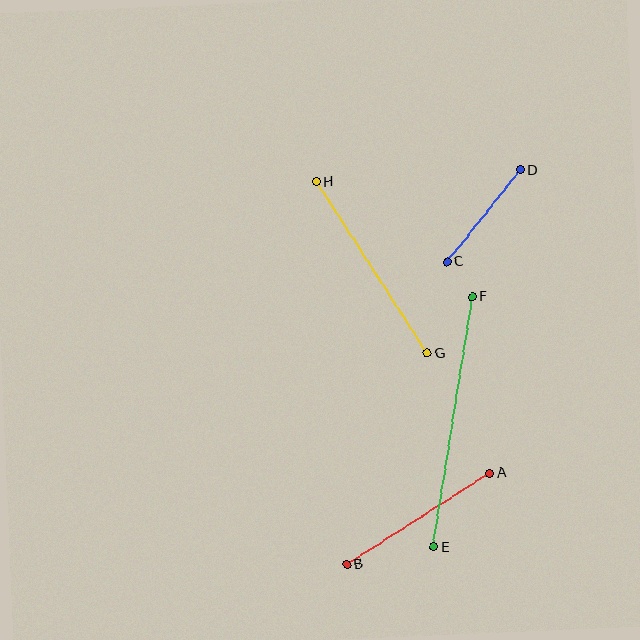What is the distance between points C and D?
The distance is approximately 117 pixels.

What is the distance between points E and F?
The distance is approximately 254 pixels.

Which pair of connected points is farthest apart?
Points E and F are farthest apart.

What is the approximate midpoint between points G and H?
The midpoint is at approximately (372, 268) pixels.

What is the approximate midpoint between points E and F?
The midpoint is at approximately (453, 422) pixels.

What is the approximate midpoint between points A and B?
The midpoint is at approximately (418, 519) pixels.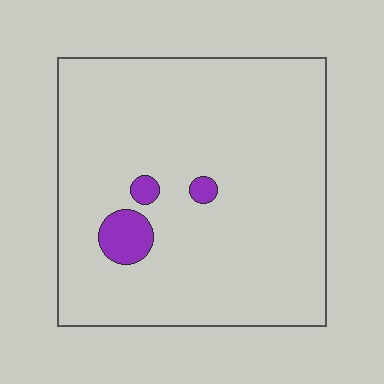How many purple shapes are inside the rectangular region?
3.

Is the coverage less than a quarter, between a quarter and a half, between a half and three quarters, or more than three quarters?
Less than a quarter.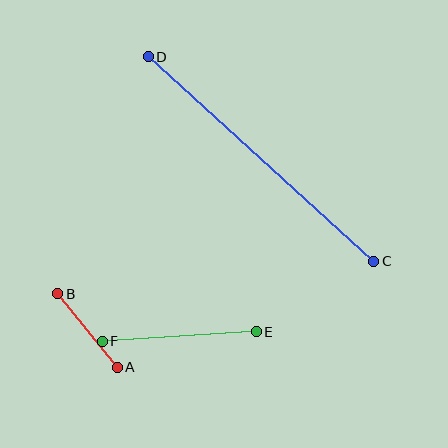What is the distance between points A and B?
The distance is approximately 94 pixels.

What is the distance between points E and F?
The distance is approximately 155 pixels.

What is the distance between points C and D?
The distance is approximately 304 pixels.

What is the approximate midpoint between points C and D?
The midpoint is at approximately (261, 159) pixels.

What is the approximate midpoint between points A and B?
The midpoint is at approximately (88, 330) pixels.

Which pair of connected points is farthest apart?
Points C and D are farthest apart.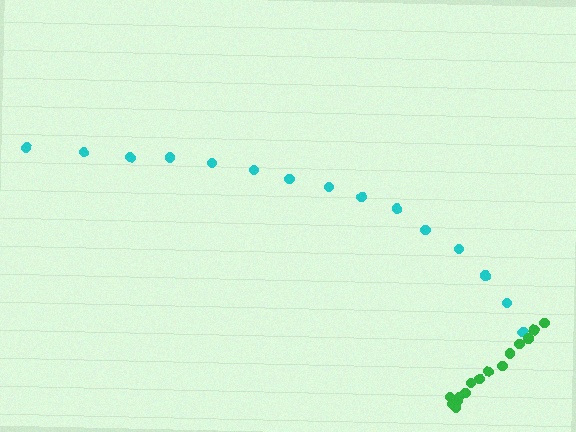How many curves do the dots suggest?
There are 2 distinct paths.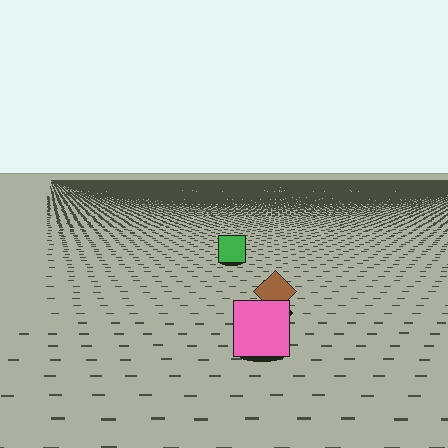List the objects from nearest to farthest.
From nearest to farthest: the pink square, the brown diamond, the green square.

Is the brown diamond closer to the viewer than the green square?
Yes. The brown diamond is closer — you can tell from the texture gradient: the ground texture is coarser near it.